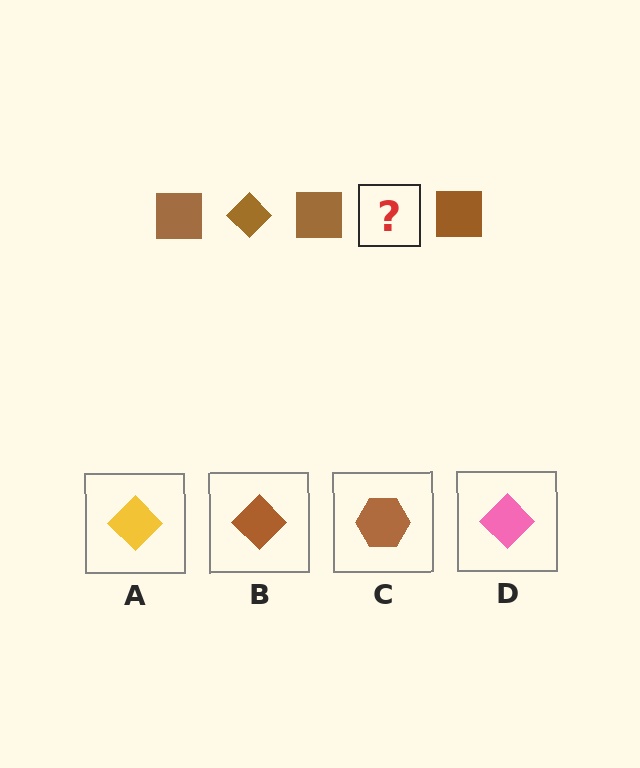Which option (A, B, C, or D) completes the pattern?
B.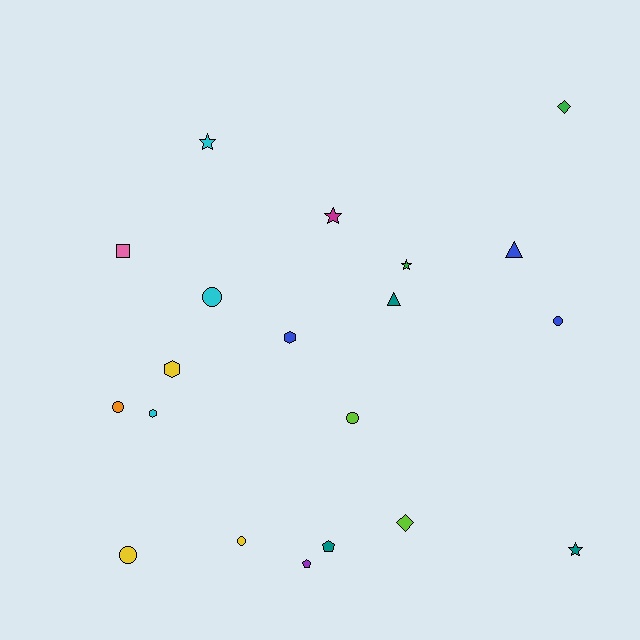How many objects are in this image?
There are 20 objects.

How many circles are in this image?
There are 6 circles.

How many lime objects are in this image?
There are 2 lime objects.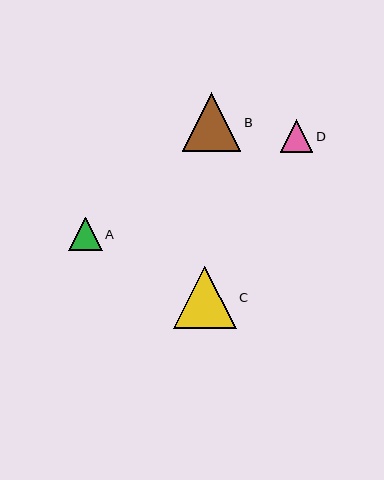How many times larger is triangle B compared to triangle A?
Triangle B is approximately 1.8 times the size of triangle A.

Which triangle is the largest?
Triangle C is the largest with a size of approximately 62 pixels.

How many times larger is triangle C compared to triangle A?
Triangle C is approximately 1.9 times the size of triangle A.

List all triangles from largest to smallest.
From largest to smallest: C, B, A, D.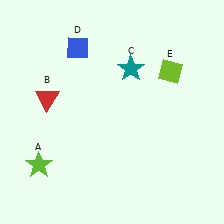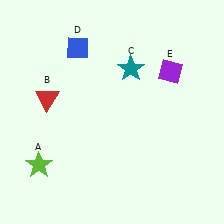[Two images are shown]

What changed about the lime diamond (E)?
In Image 1, E is lime. In Image 2, it changed to purple.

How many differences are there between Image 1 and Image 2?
There is 1 difference between the two images.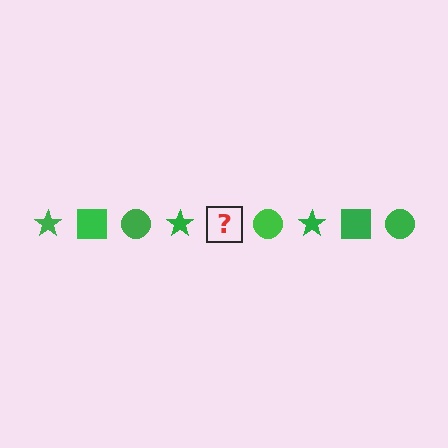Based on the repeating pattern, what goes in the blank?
The blank should be a green square.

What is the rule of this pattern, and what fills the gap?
The rule is that the pattern cycles through star, square, circle shapes in green. The gap should be filled with a green square.